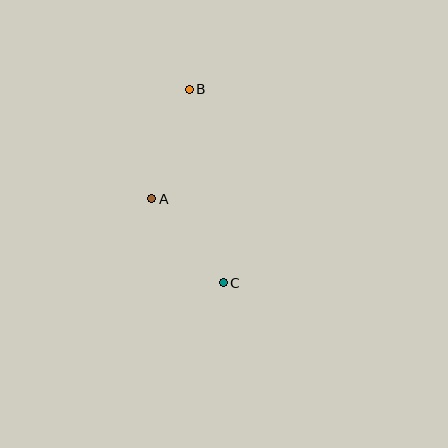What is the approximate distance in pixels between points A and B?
The distance between A and B is approximately 115 pixels.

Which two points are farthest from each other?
Points B and C are farthest from each other.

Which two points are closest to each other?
Points A and C are closest to each other.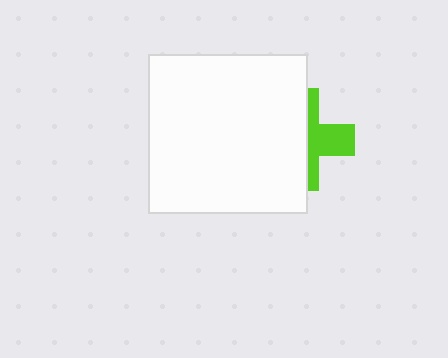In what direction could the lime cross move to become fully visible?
The lime cross could move right. That would shift it out from behind the white square entirely.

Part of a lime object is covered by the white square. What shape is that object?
It is a cross.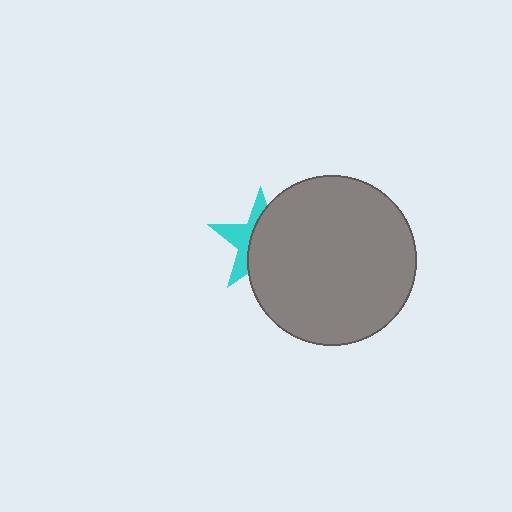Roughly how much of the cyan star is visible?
A small part of it is visible (roughly 39%).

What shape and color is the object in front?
The object in front is a gray circle.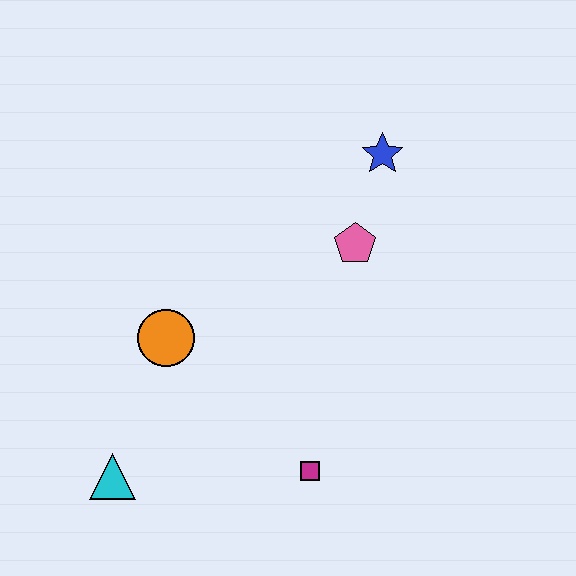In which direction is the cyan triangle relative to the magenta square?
The cyan triangle is to the left of the magenta square.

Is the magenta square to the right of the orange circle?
Yes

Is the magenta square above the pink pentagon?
No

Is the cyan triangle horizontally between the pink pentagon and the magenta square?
No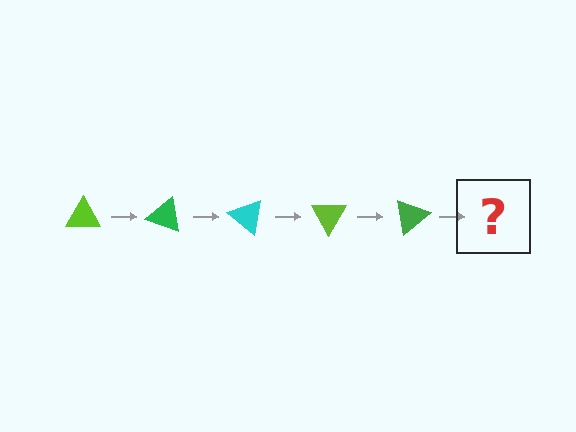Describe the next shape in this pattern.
It should be a cyan triangle, rotated 100 degrees from the start.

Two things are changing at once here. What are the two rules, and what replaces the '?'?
The two rules are that it rotates 20 degrees each step and the color cycles through lime, green, and cyan. The '?' should be a cyan triangle, rotated 100 degrees from the start.